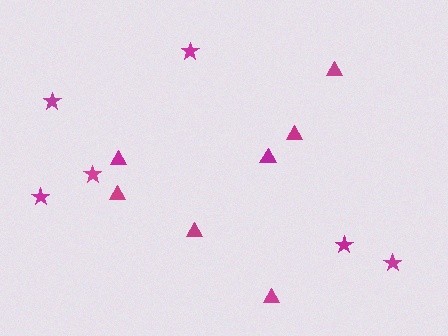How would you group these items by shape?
There are 2 groups: one group of triangles (7) and one group of stars (6).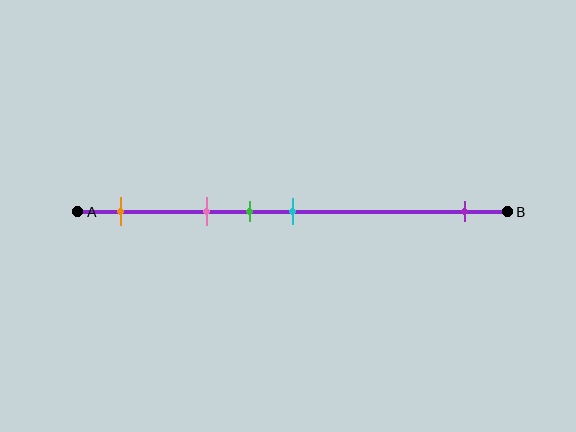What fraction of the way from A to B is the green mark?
The green mark is approximately 40% (0.4) of the way from A to B.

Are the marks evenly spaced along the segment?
No, the marks are not evenly spaced.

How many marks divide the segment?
There are 5 marks dividing the segment.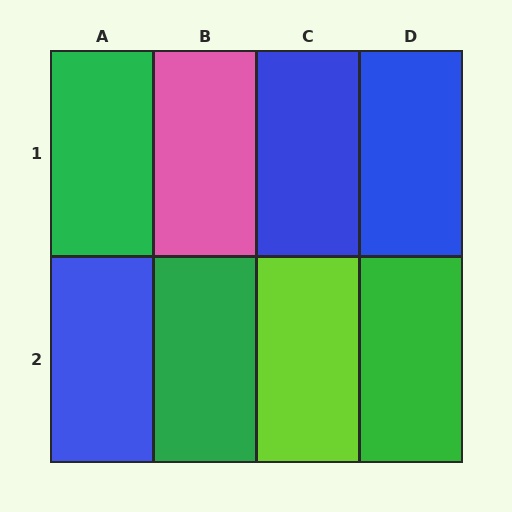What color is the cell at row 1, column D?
Blue.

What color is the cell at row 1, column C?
Blue.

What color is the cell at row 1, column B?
Pink.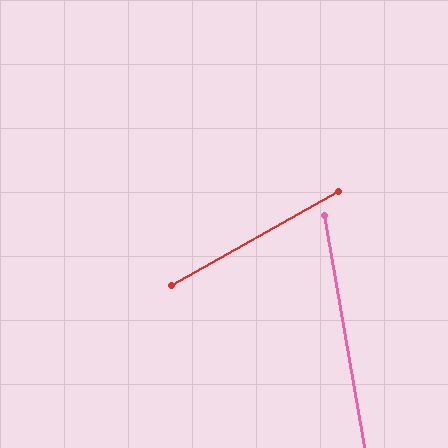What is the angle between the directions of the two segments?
Approximately 70 degrees.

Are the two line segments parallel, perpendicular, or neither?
Neither parallel nor perpendicular — they differ by about 70°.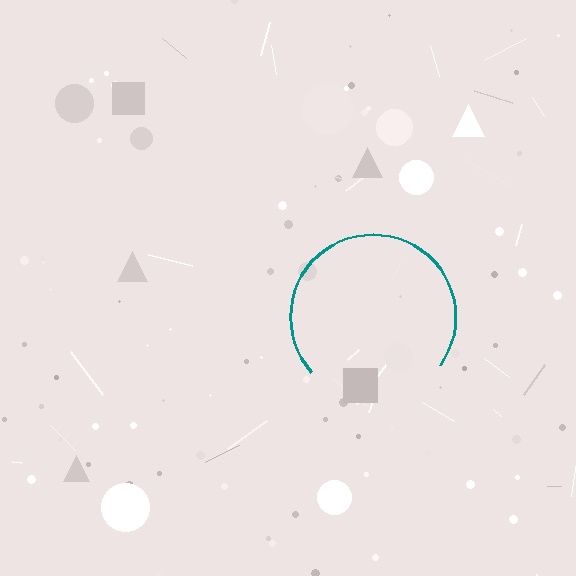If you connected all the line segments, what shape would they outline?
They would outline a circle.